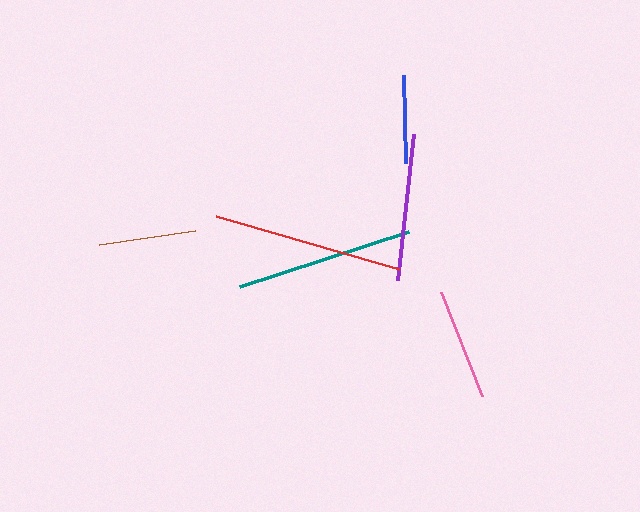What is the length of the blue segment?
The blue segment is approximately 88 pixels long.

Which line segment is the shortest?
The blue line is the shortest at approximately 88 pixels.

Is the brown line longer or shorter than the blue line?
The brown line is longer than the blue line.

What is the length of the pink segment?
The pink segment is approximately 111 pixels long.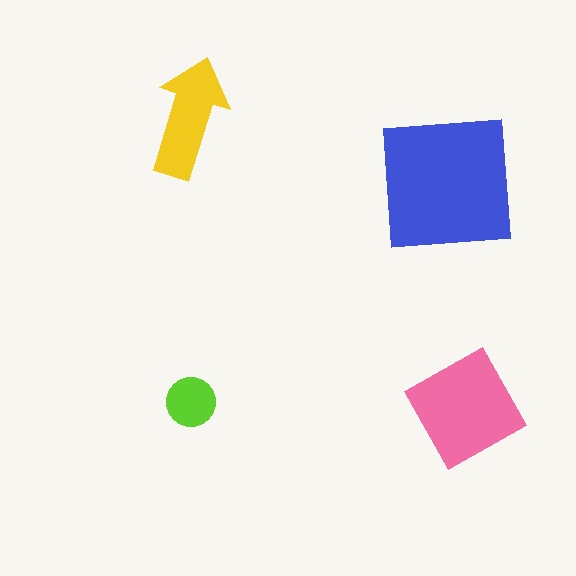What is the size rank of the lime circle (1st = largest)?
4th.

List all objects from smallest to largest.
The lime circle, the yellow arrow, the pink diamond, the blue square.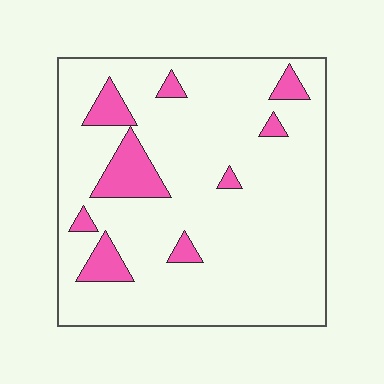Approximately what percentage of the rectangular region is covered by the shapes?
Approximately 15%.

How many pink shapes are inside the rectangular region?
9.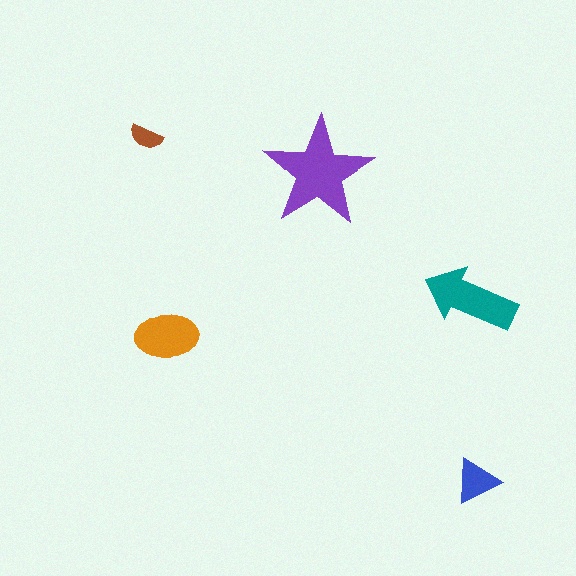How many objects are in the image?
There are 5 objects in the image.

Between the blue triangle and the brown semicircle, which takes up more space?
The blue triangle.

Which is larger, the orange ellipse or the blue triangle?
The orange ellipse.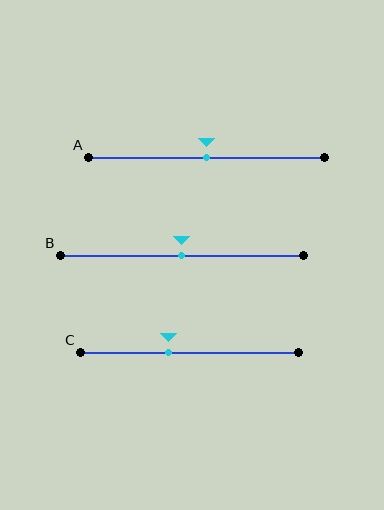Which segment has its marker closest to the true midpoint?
Segment A has its marker closest to the true midpoint.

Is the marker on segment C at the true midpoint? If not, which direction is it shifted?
No, the marker on segment C is shifted to the left by about 10% of the segment length.